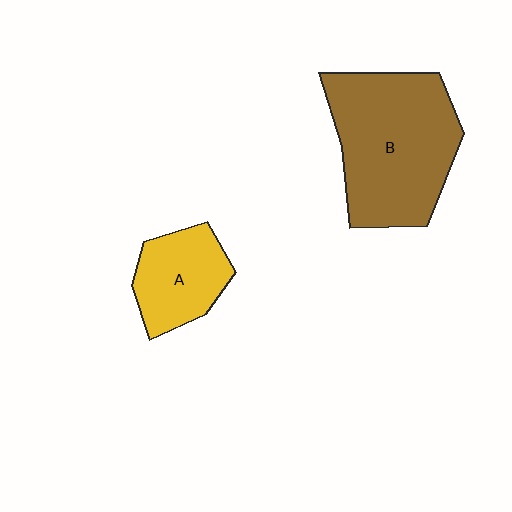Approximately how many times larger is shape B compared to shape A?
Approximately 2.2 times.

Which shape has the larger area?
Shape B (brown).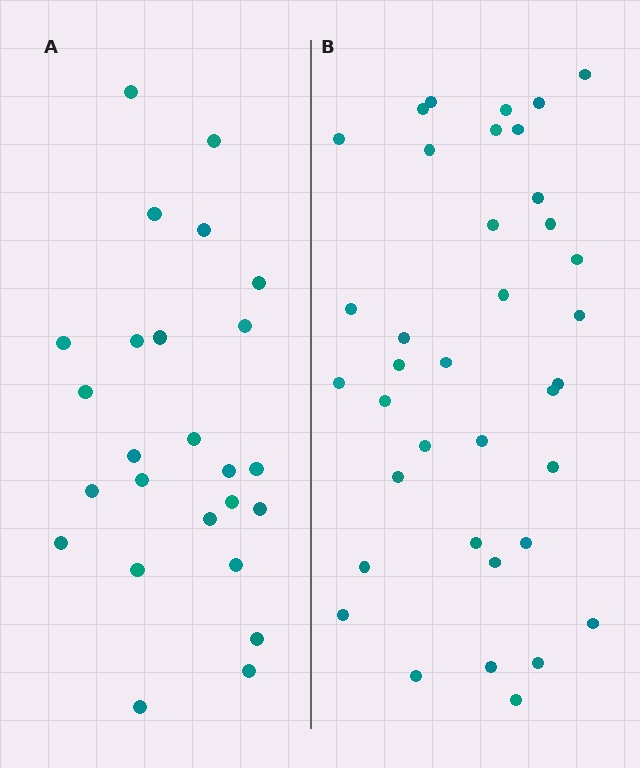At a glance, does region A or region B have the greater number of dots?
Region B (the right region) has more dots.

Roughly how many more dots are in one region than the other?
Region B has roughly 12 or so more dots than region A.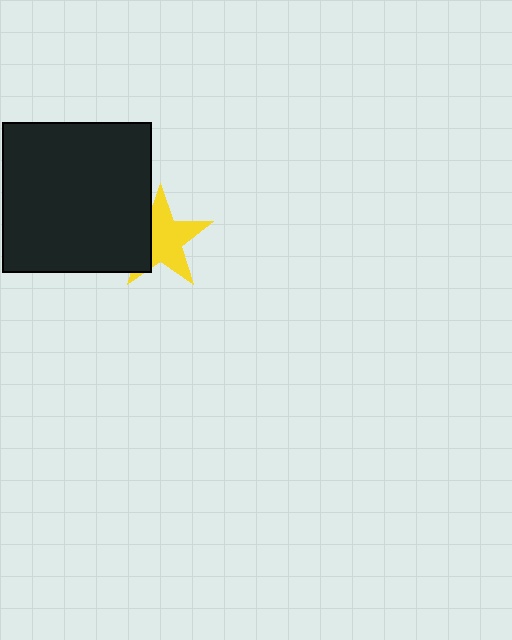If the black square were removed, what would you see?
You would see the complete yellow star.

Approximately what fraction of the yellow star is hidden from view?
Roughly 31% of the yellow star is hidden behind the black square.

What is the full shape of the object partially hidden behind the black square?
The partially hidden object is a yellow star.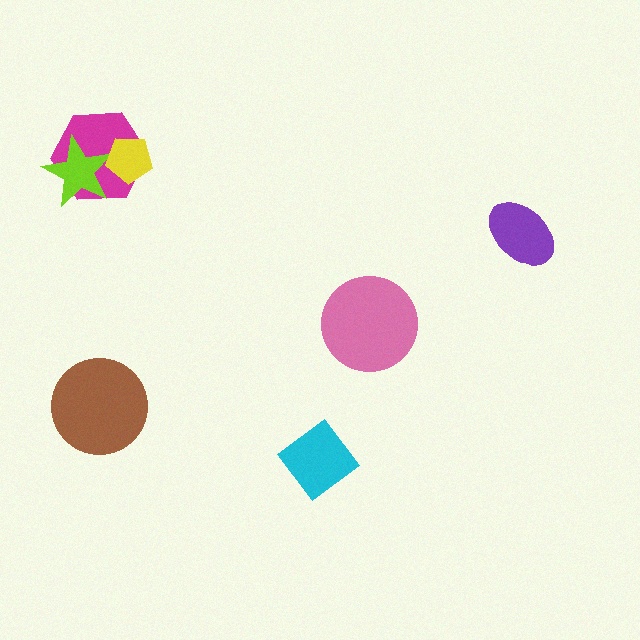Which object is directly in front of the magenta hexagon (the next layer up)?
The lime star is directly in front of the magenta hexagon.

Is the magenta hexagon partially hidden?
Yes, it is partially covered by another shape.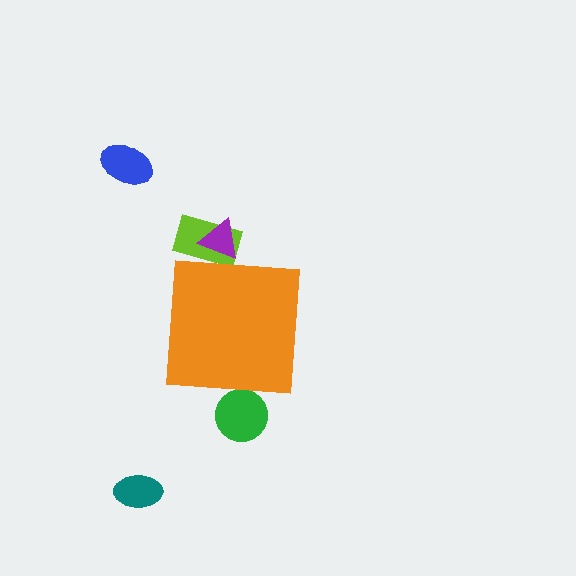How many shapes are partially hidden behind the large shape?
3 shapes are partially hidden.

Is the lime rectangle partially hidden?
Yes, the lime rectangle is partially hidden behind the orange square.